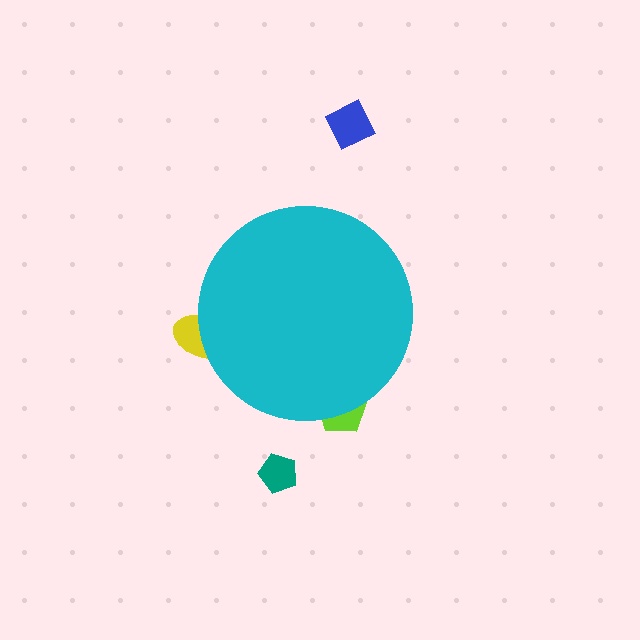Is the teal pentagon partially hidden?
No, the teal pentagon is fully visible.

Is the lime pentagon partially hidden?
Yes, the lime pentagon is partially hidden behind the cyan circle.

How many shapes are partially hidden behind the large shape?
2 shapes are partially hidden.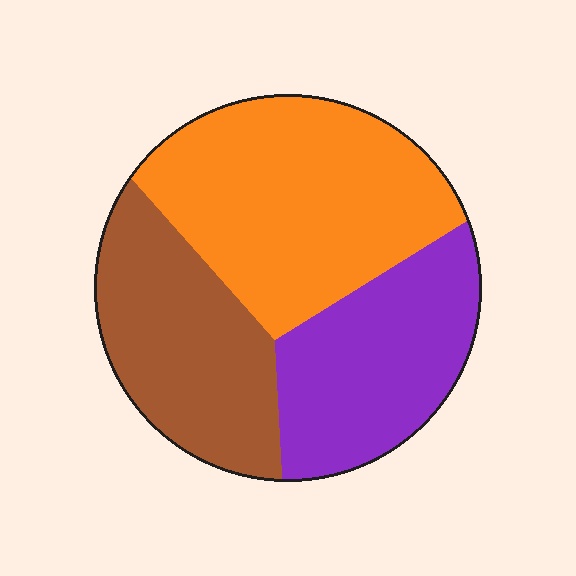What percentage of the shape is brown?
Brown covers around 30% of the shape.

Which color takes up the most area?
Orange, at roughly 40%.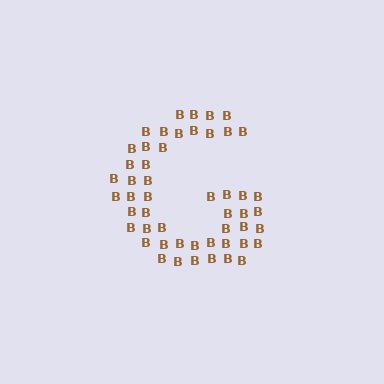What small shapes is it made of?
It is made of small letter B's.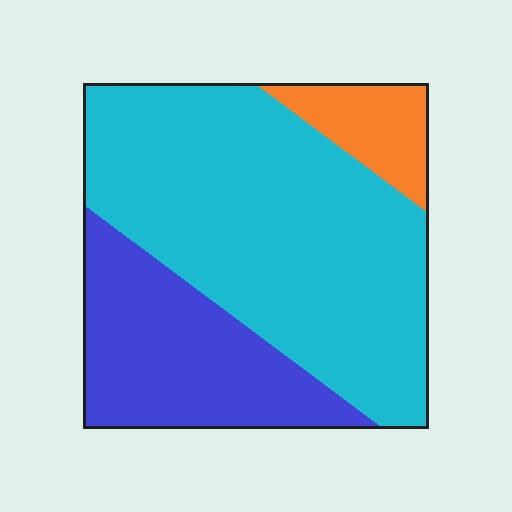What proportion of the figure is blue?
Blue takes up about one quarter (1/4) of the figure.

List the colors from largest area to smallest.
From largest to smallest: cyan, blue, orange.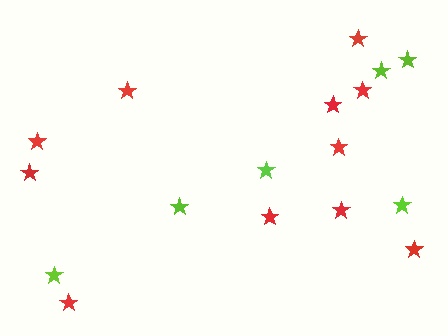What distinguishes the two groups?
There are 2 groups: one group of lime stars (6) and one group of red stars (11).